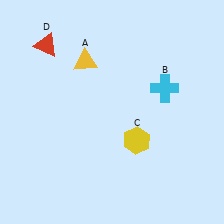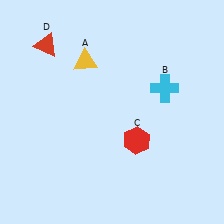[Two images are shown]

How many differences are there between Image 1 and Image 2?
There is 1 difference between the two images.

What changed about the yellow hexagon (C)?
In Image 1, C is yellow. In Image 2, it changed to red.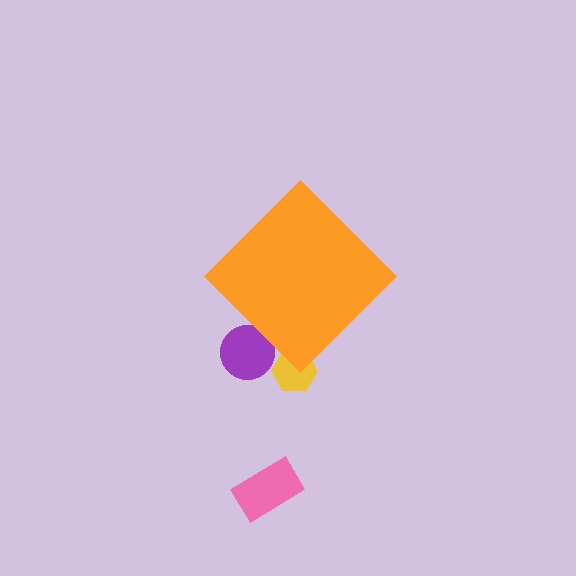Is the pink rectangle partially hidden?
No, the pink rectangle is fully visible.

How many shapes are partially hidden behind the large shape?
2 shapes are partially hidden.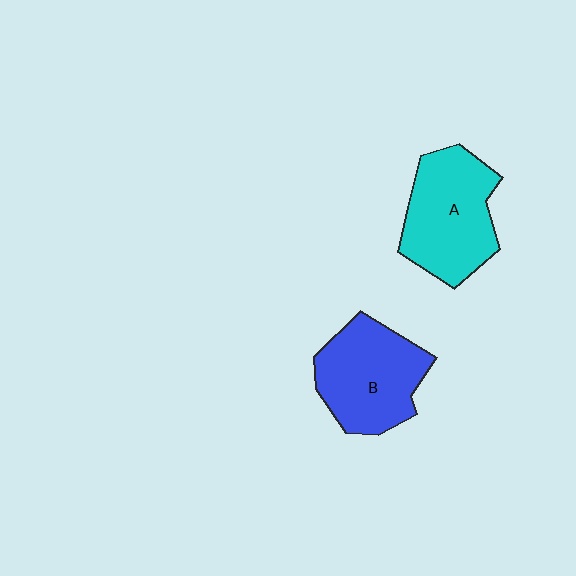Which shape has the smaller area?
Shape B (blue).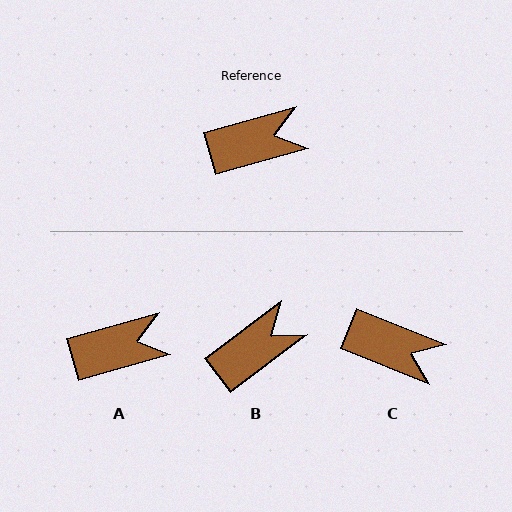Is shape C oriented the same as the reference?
No, it is off by about 38 degrees.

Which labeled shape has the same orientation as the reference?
A.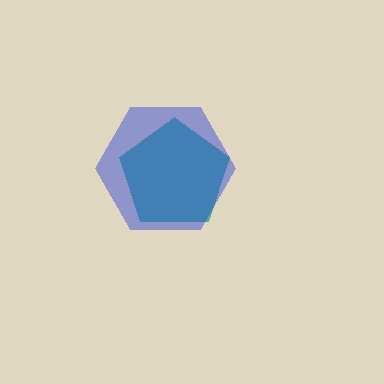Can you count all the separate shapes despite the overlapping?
Yes, there are 2 separate shapes.